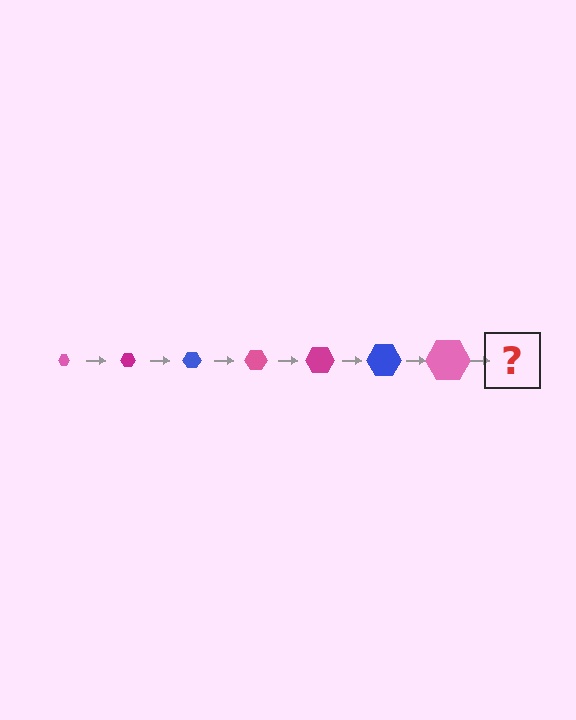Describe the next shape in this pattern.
It should be a magenta hexagon, larger than the previous one.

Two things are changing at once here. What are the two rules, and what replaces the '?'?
The two rules are that the hexagon grows larger each step and the color cycles through pink, magenta, and blue. The '?' should be a magenta hexagon, larger than the previous one.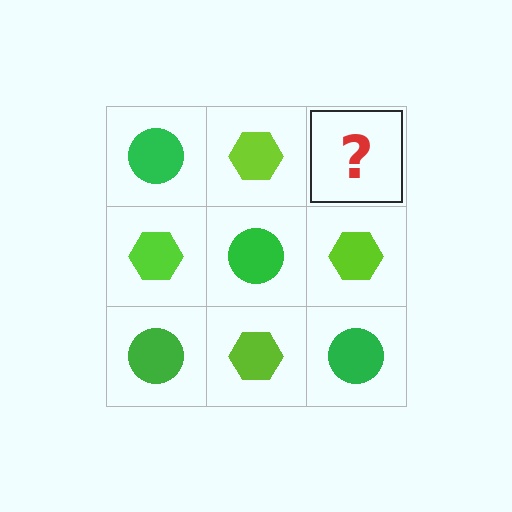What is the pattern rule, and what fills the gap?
The rule is that it alternates green circle and lime hexagon in a checkerboard pattern. The gap should be filled with a green circle.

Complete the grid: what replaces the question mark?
The question mark should be replaced with a green circle.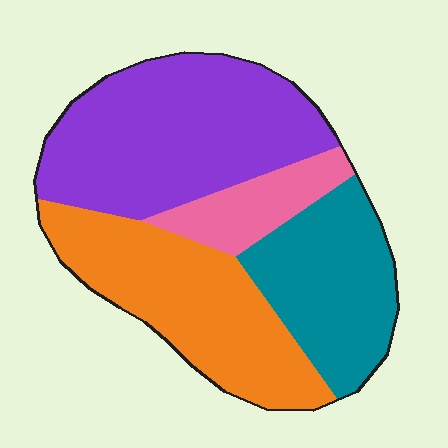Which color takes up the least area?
Pink, at roughly 10%.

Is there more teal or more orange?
Orange.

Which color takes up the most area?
Purple, at roughly 35%.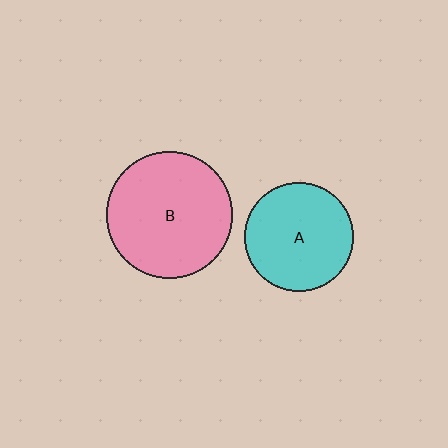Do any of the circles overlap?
No, none of the circles overlap.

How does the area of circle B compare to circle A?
Approximately 1.4 times.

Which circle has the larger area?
Circle B (pink).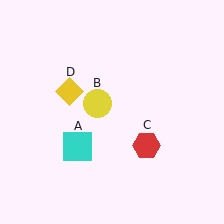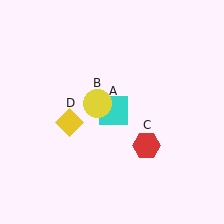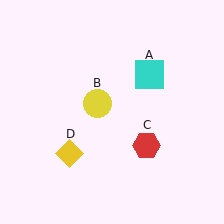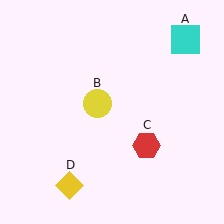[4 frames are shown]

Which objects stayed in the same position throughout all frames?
Yellow circle (object B) and red hexagon (object C) remained stationary.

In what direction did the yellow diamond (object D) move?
The yellow diamond (object D) moved down.